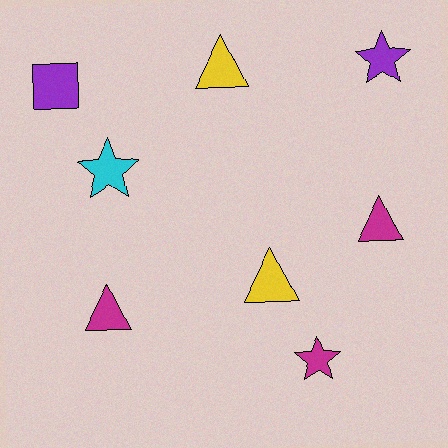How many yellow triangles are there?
There are 2 yellow triangles.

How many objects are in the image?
There are 8 objects.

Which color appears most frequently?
Magenta, with 3 objects.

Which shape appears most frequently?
Triangle, with 4 objects.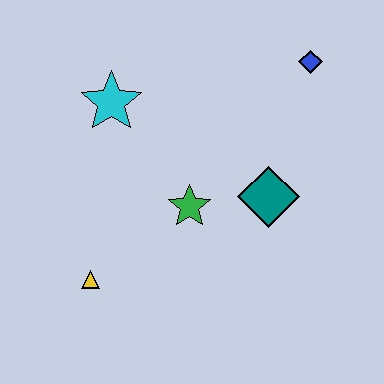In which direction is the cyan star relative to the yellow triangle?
The cyan star is above the yellow triangle.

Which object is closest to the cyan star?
The green star is closest to the cyan star.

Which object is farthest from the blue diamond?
The yellow triangle is farthest from the blue diamond.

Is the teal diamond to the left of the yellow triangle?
No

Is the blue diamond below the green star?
No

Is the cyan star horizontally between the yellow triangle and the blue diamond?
Yes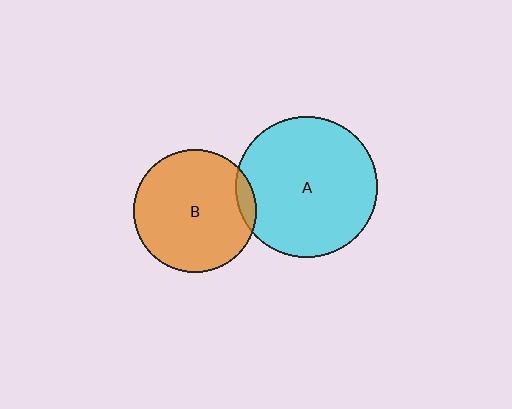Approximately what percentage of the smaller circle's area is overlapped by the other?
Approximately 5%.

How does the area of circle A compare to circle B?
Approximately 1.3 times.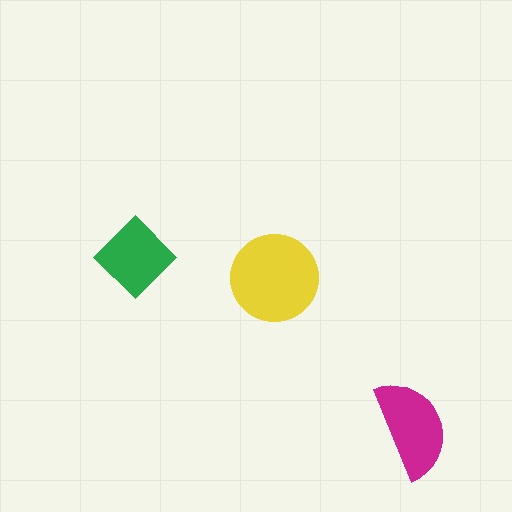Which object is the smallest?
The green diamond.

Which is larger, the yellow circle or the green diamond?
The yellow circle.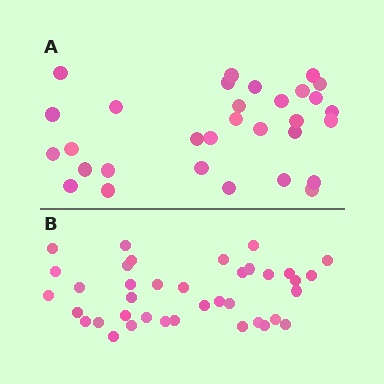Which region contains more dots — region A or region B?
Region B (the bottom region) has more dots.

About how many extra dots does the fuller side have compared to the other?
Region B has roughly 8 or so more dots than region A.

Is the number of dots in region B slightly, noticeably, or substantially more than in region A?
Region B has only slightly more — the two regions are fairly close. The ratio is roughly 1.2 to 1.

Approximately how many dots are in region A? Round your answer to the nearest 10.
About 30 dots. (The exact count is 31, which rounds to 30.)